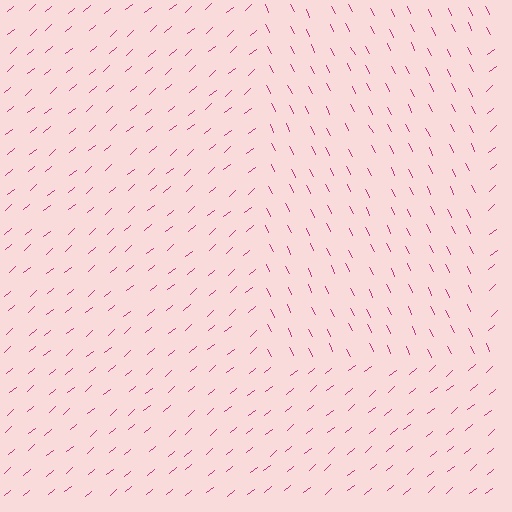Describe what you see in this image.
The image is filled with small magenta line segments. A rectangle region in the image has lines oriented differently from the surrounding lines, creating a visible texture boundary.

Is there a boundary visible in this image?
Yes, there is a texture boundary formed by a change in line orientation.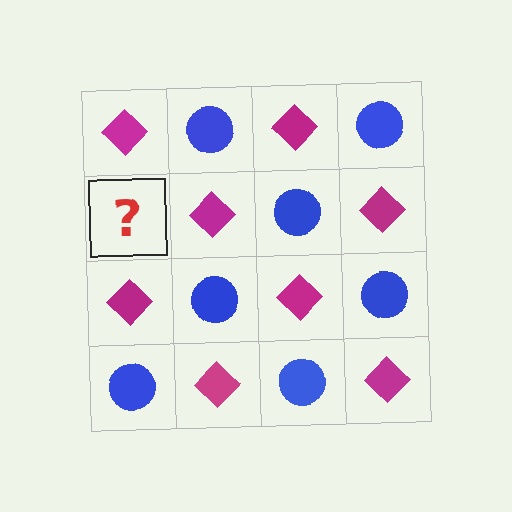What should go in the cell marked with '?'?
The missing cell should contain a blue circle.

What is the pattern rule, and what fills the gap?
The rule is that it alternates magenta diamond and blue circle in a checkerboard pattern. The gap should be filled with a blue circle.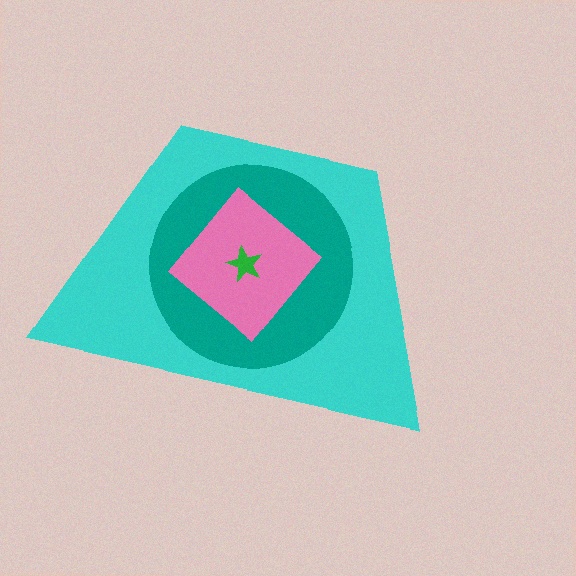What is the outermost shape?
The cyan trapezoid.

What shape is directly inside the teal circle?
The pink diamond.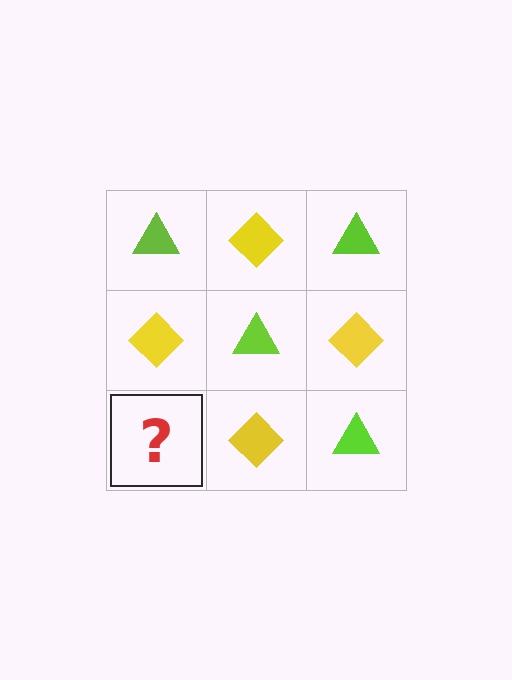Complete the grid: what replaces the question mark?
The question mark should be replaced with a lime triangle.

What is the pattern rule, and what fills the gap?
The rule is that it alternates lime triangle and yellow diamond in a checkerboard pattern. The gap should be filled with a lime triangle.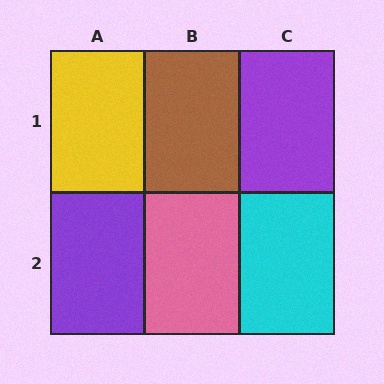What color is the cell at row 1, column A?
Yellow.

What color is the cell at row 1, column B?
Brown.